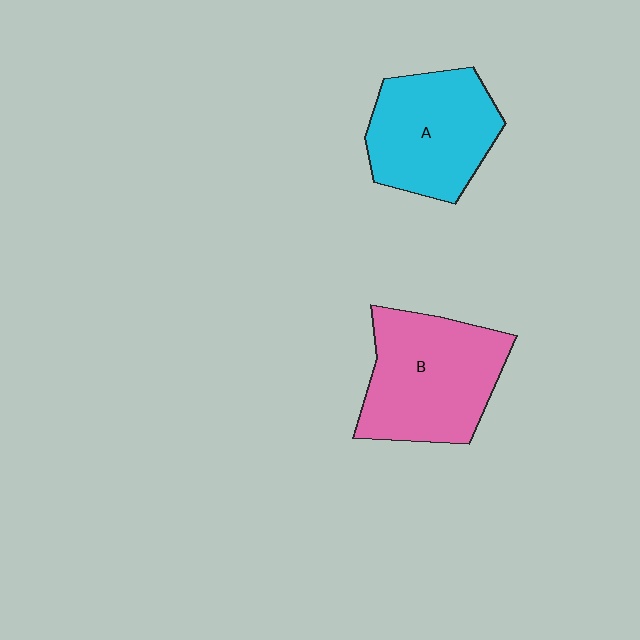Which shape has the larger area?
Shape B (pink).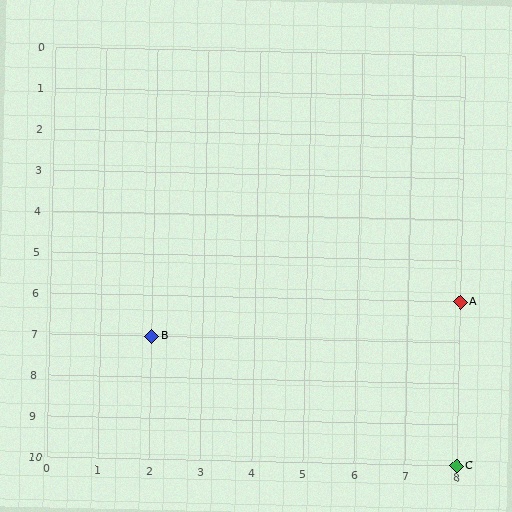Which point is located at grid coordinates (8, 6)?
Point A is at (8, 6).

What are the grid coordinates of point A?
Point A is at grid coordinates (8, 6).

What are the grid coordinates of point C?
Point C is at grid coordinates (8, 10).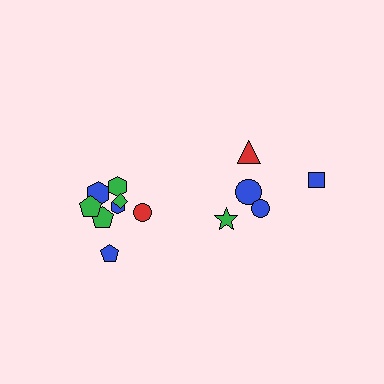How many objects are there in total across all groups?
There are 13 objects.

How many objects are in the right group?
There are 5 objects.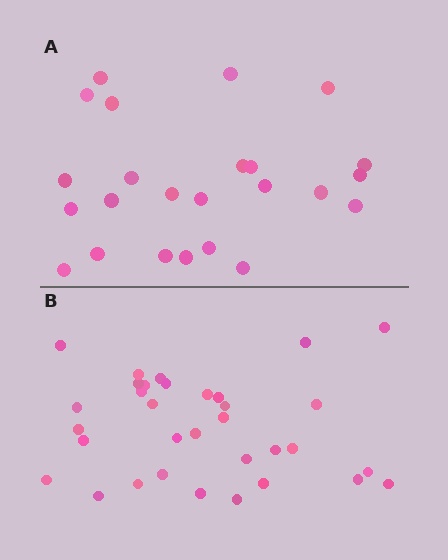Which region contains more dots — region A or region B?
Region B (the bottom region) has more dots.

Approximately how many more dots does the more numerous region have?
Region B has roughly 8 or so more dots than region A.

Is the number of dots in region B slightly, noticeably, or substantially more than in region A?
Region B has noticeably more, but not dramatically so. The ratio is roughly 1.4 to 1.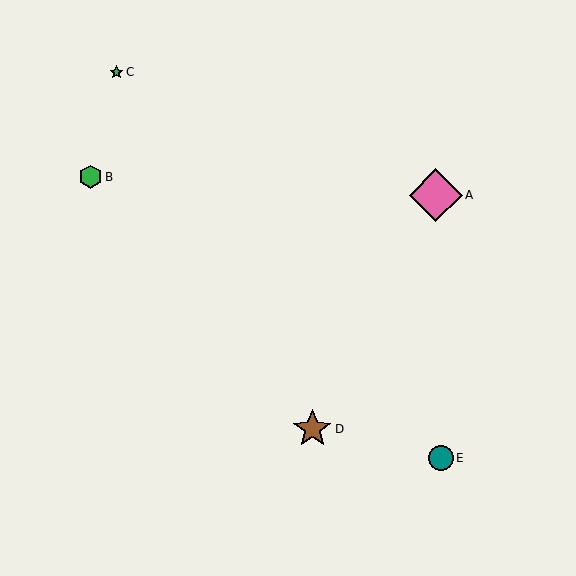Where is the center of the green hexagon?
The center of the green hexagon is at (91, 177).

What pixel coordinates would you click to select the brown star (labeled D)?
Click at (312, 429) to select the brown star D.